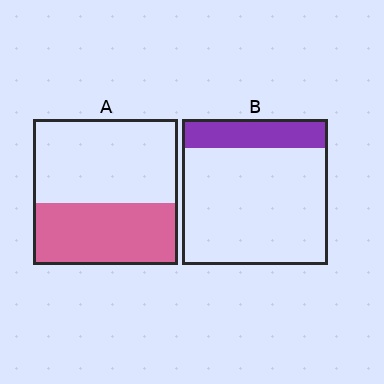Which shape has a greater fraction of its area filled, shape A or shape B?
Shape A.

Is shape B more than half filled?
No.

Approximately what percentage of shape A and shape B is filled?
A is approximately 40% and B is approximately 20%.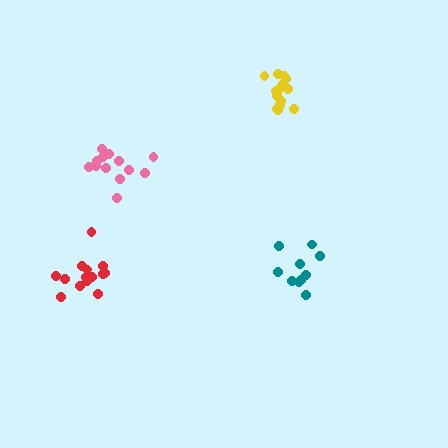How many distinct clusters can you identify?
There are 4 distinct clusters.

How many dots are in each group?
Group 1: 14 dots, Group 2: 10 dots, Group 3: 15 dots, Group 4: 13 dots (52 total).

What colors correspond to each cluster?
The clusters are colored: red, teal, yellow, pink.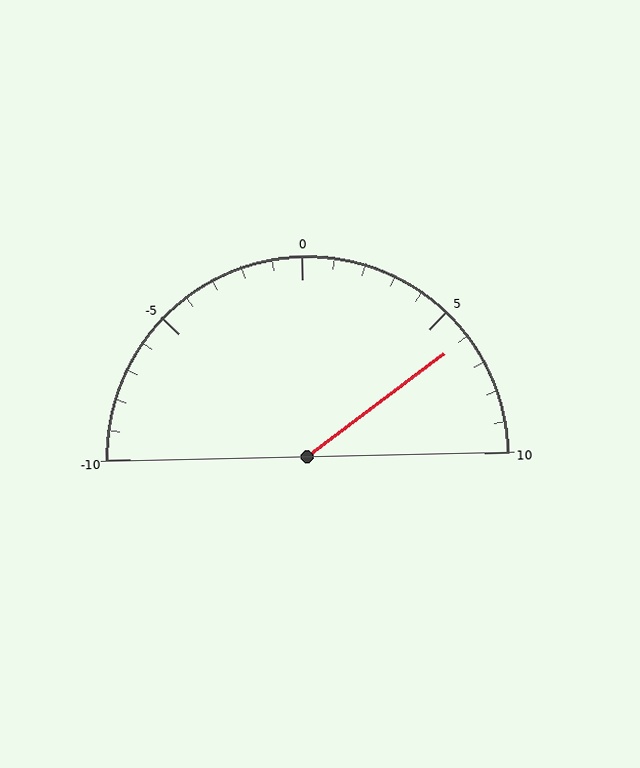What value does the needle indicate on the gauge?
The needle indicates approximately 6.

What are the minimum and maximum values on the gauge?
The gauge ranges from -10 to 10.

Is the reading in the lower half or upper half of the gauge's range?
The reading is in the upper half of the range (-10 to 10).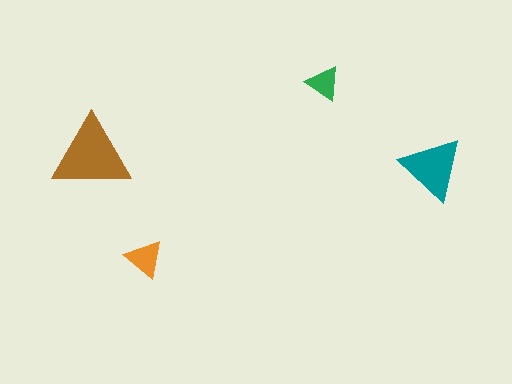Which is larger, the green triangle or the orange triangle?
The orange one.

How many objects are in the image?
There are 4 objects in the image.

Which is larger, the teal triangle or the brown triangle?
The brown one.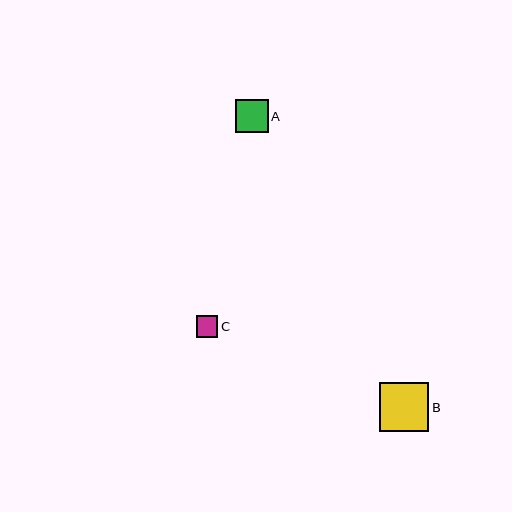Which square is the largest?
Square B is the largest with a size of approximately 49 pixels.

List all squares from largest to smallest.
From largest to smallest: B, A, C.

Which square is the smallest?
Square C is the smallest with a size of approximately 21 pixels.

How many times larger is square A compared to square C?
Square A is approximately 1.5 times the size of square C.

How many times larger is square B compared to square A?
Square B is approximately 1.5 times the size of square A.